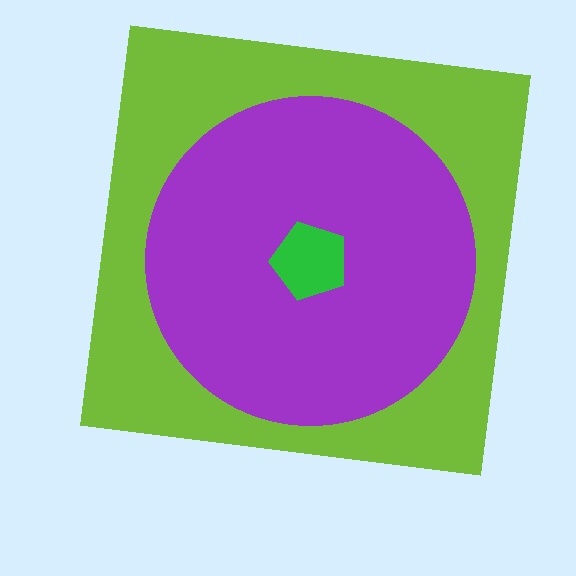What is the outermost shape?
The lime square.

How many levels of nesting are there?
3.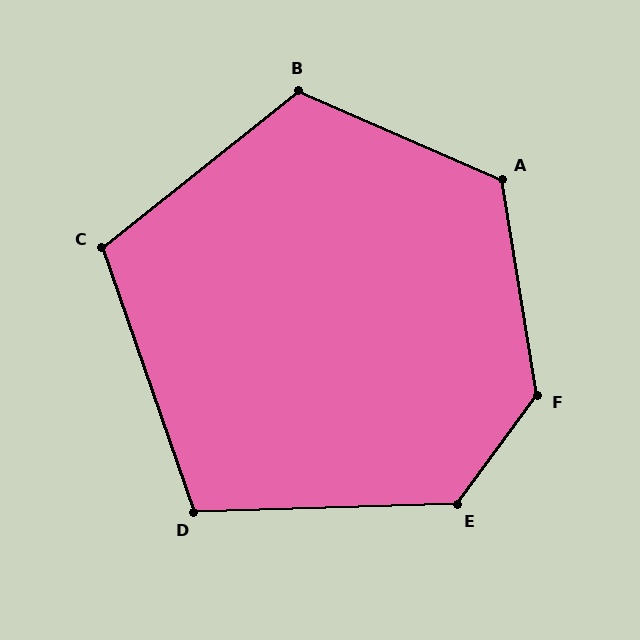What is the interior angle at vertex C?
Approximately 109 degrees (obtuse).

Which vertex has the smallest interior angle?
D, at approximately 107 degrees.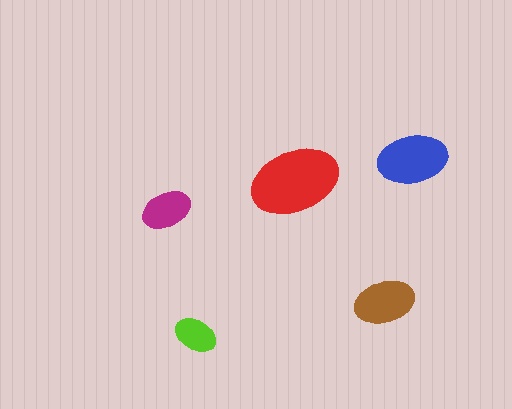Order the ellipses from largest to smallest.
the red one, the blue one, the brown one, the magenta one, the lime one.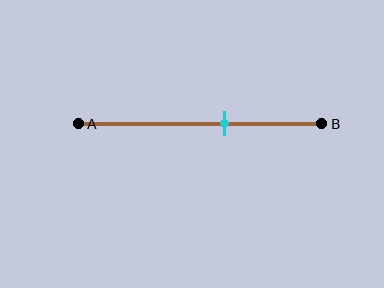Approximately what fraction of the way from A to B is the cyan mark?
The cyan mark is approximately 60% of the way from A to B.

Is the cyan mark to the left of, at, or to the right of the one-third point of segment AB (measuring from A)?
The cyan mark is to the right of the one-third point of segment AB.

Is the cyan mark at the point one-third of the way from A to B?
No, the mark is at about 60% from A, not at the 33% one-third point.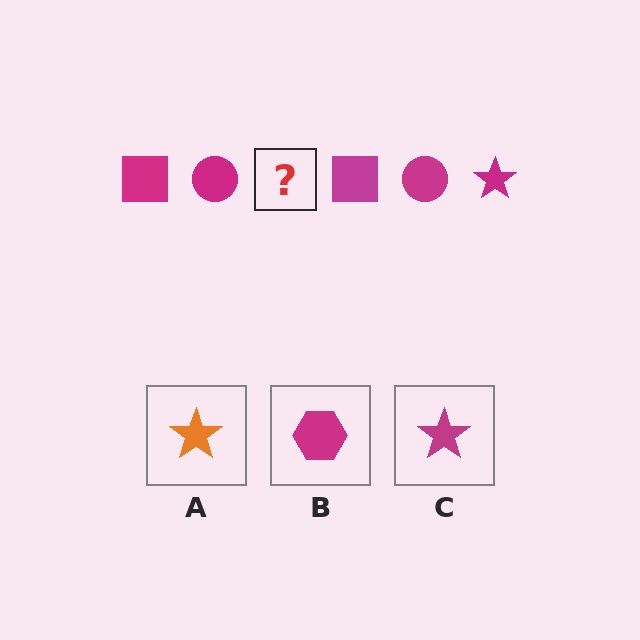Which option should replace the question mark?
Option C.